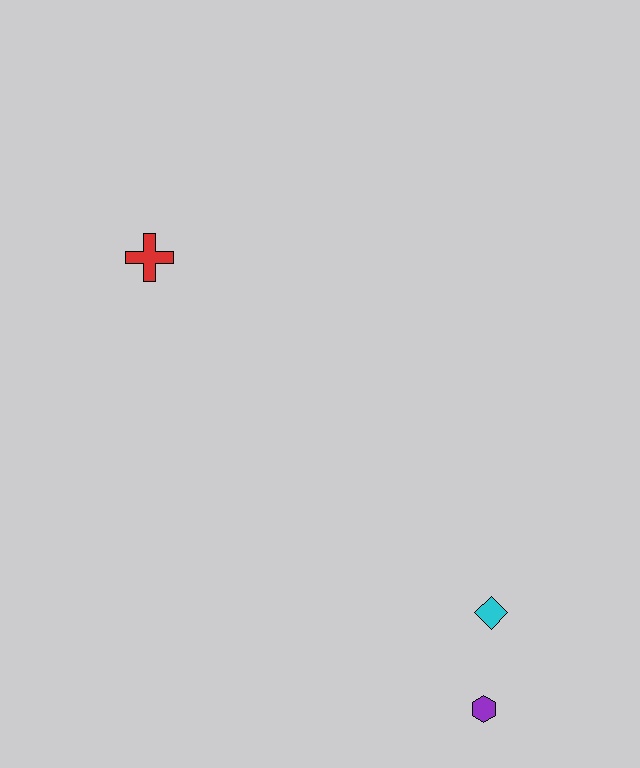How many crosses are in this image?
There is 1 cross.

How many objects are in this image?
There are 3 objects.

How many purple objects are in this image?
There is 1 purple object.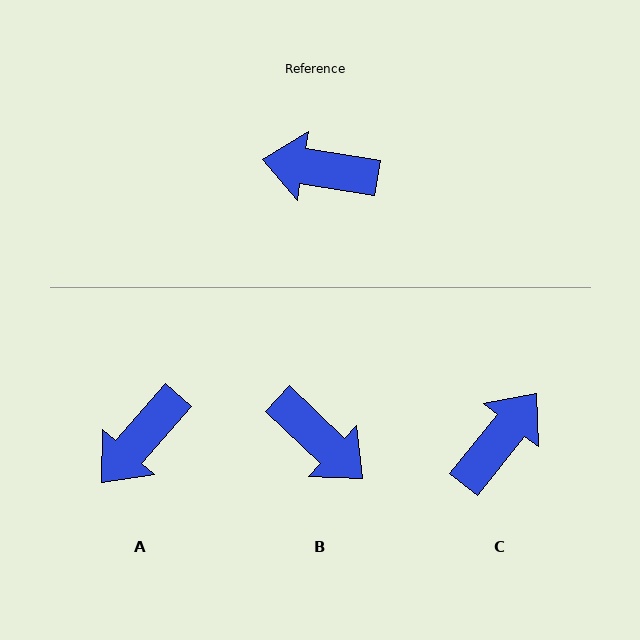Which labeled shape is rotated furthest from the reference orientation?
B, about 146 degrees away.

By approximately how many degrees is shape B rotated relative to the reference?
Approximately 146 degrees counter-clockwise.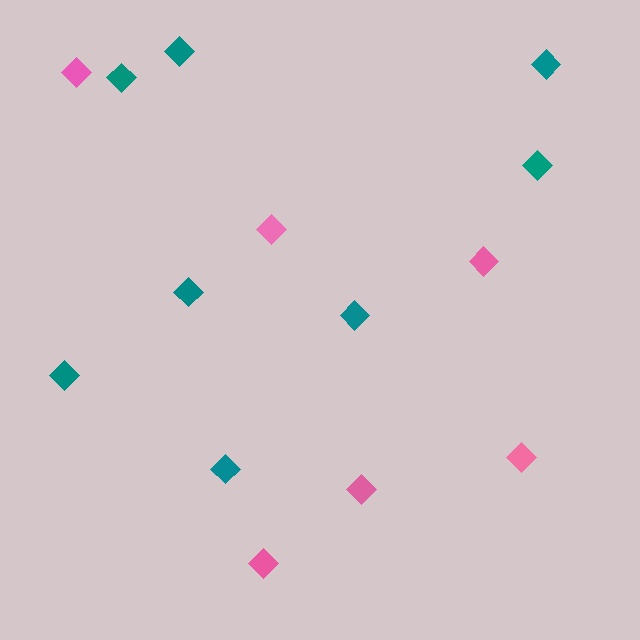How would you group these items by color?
There are 2 groups: one group of teal diamonds (8) and one group of pink diamonds (6).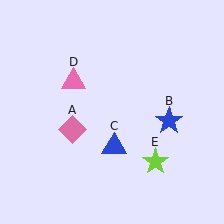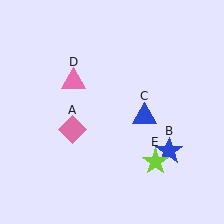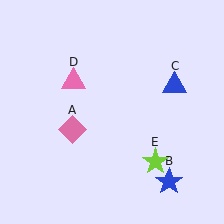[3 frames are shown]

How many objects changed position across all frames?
2 objects changed position: blue star (object B), blue triangle (object C).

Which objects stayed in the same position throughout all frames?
Pink diamond (object A) and pink triangle (object D) and lime star (object E) remained stationary.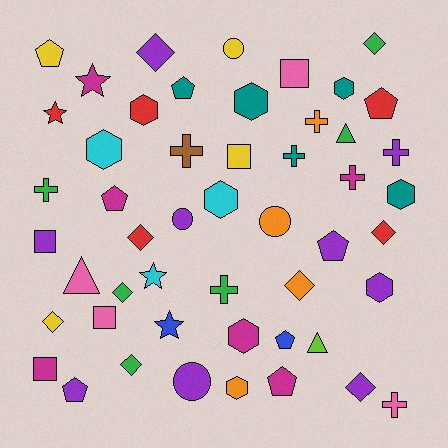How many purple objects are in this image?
There are 9 purple objects.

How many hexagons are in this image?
There are 9 hexagons.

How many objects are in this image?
There are 50 objects.